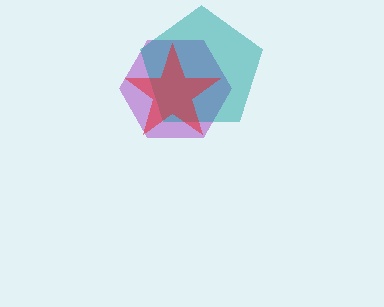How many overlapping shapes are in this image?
There are 3 overlapping shapes in the image.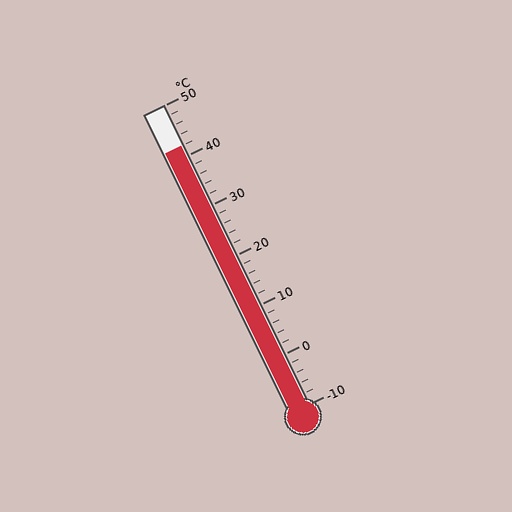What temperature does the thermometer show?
The thermometer shows approximately 42°C.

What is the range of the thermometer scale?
The thermometer scale ranges from -10°C to 50°C.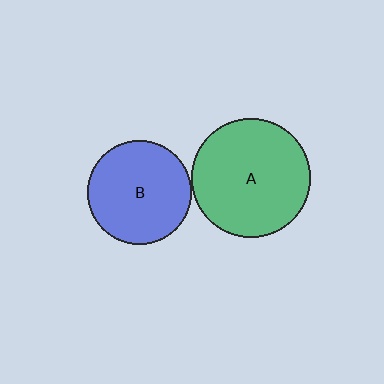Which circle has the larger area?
Circle A (green).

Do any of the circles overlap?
No, none of the circles overlap.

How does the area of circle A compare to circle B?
Approximately 1.3 times.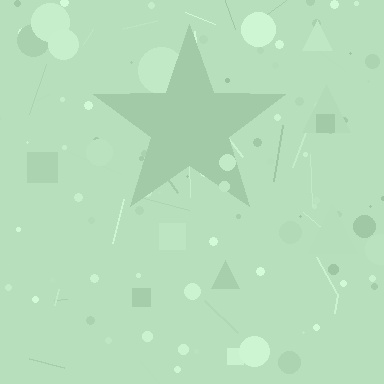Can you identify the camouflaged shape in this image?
The camouflaged shape is a star.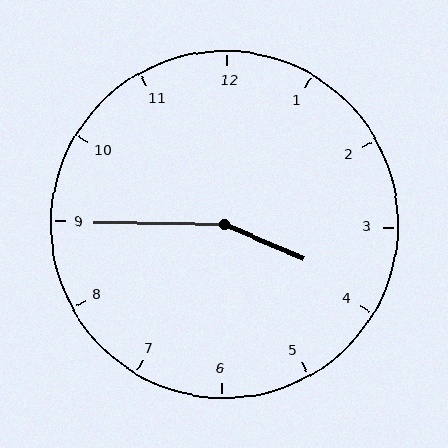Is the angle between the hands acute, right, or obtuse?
It is obtuse.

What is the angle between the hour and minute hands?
Approximately 158 degrees.